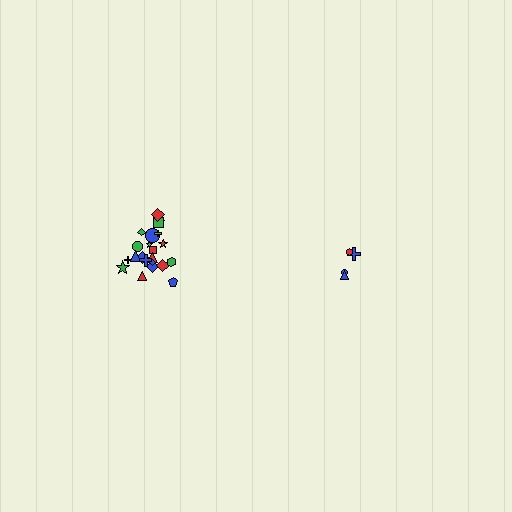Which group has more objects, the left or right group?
The left group.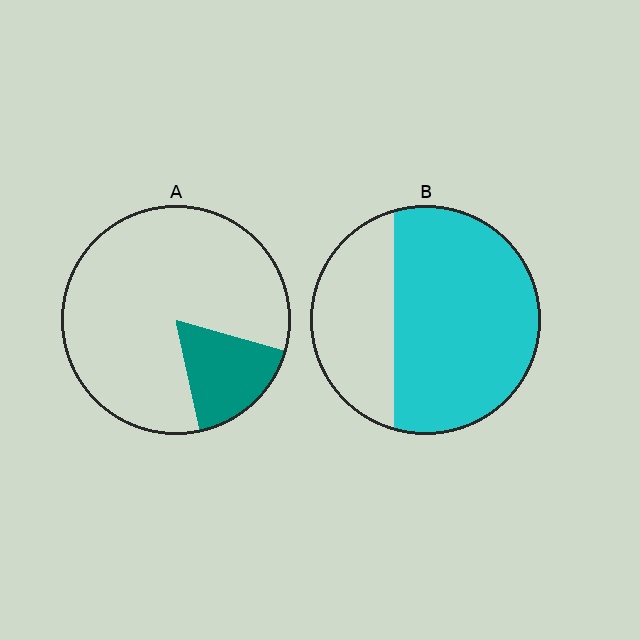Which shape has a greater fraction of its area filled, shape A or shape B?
Shape B.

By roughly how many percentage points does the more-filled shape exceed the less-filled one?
By roughly 50 percentage points (B over A).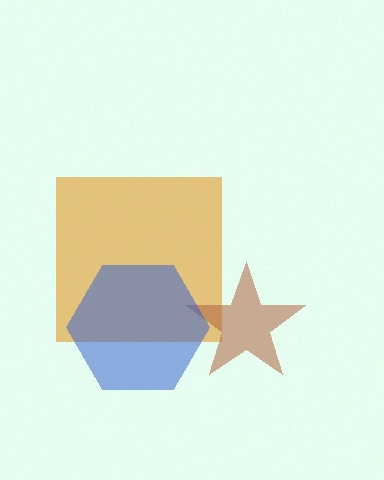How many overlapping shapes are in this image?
There are 3 overlapping shapes in the image.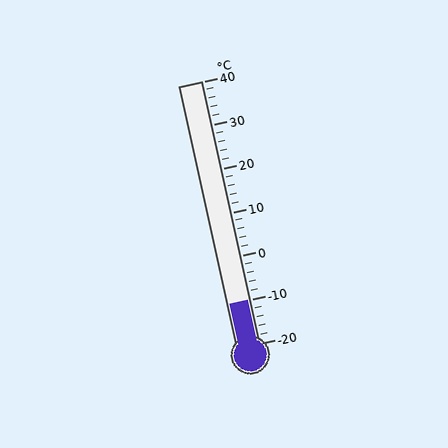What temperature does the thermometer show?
The thermometer shows approximately -10°C.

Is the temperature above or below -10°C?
The temperature is at -10°C.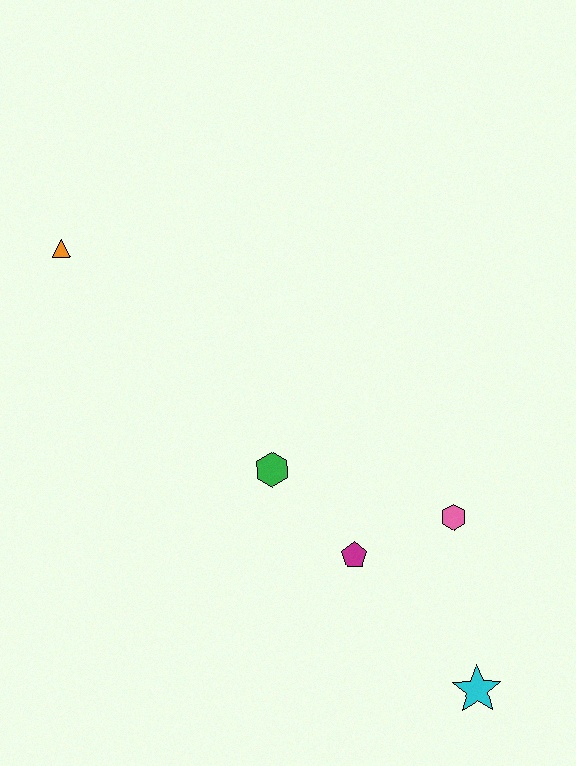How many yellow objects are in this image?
There are no yellow objects.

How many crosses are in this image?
There are no crosses.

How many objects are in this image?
There are 5 objects.